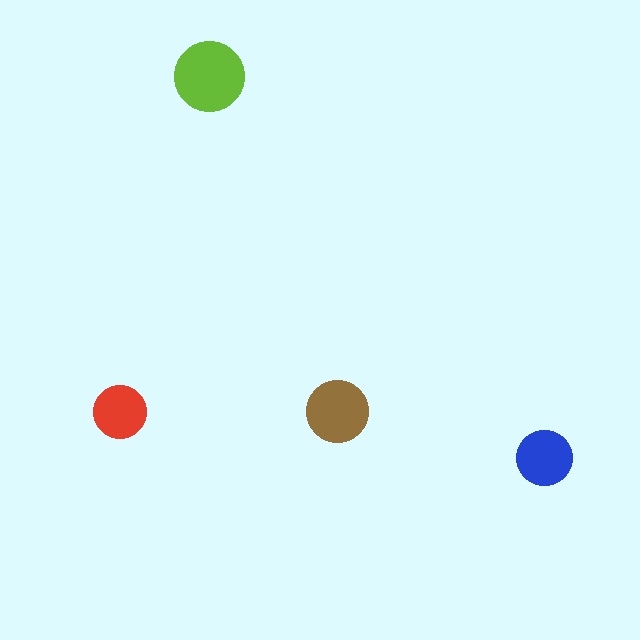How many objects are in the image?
There are 4 objects in the image.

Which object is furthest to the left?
The red circle is leftmost.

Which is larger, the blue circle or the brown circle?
The brown one.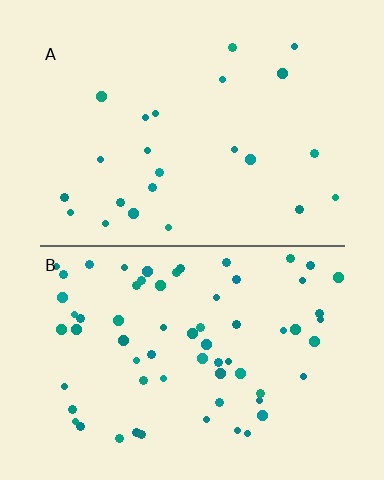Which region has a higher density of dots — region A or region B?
B (the bottom).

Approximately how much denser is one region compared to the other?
Approximately 2.8× — region B over region A.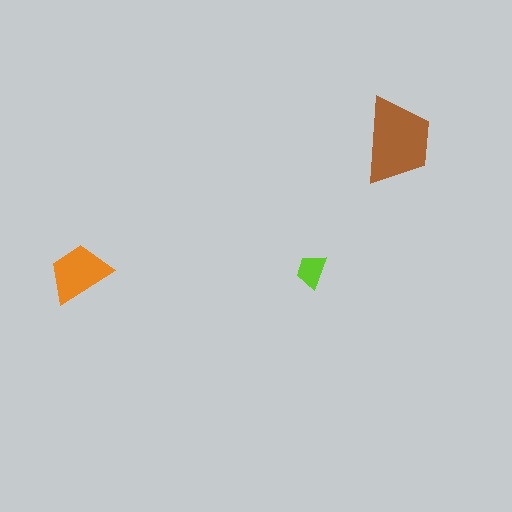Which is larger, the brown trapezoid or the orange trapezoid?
The brown one.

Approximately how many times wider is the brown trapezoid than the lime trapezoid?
About 2.5 times wider.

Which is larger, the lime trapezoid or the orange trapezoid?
The orange one.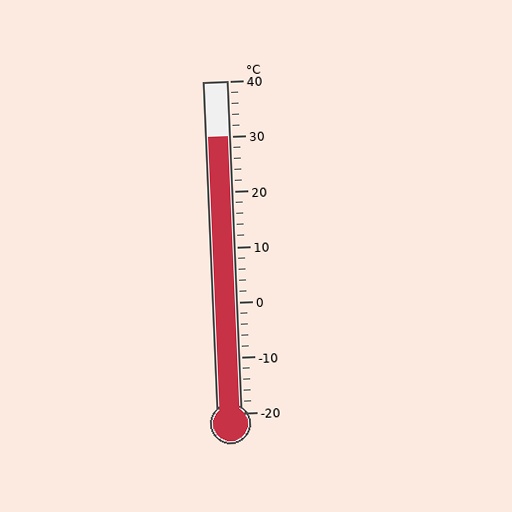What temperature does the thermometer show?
The thermometer shows approximately 30°C.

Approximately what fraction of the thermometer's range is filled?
The thermometer is filled to approximately 85% of its range.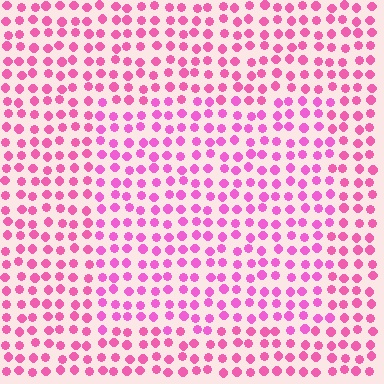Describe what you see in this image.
The image is filled with small pink elements in a uniform arrangement. A rectangle-shaped region is visible where the elements are tinted to a slightly different hue, forming a subtle color boundary.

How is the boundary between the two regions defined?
The boundary is defined purely by a slight shift in hue (about 16 degrees). Spacing, size, and orientation are identical on both sides.